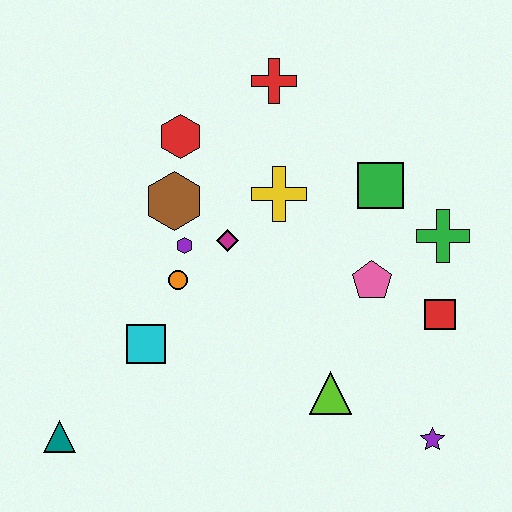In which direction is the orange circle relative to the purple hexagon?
The orange circle is below the purple hexagon.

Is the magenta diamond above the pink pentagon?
Yes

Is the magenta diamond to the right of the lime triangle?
No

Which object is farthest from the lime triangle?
The red cross is farthest from the lime triangle.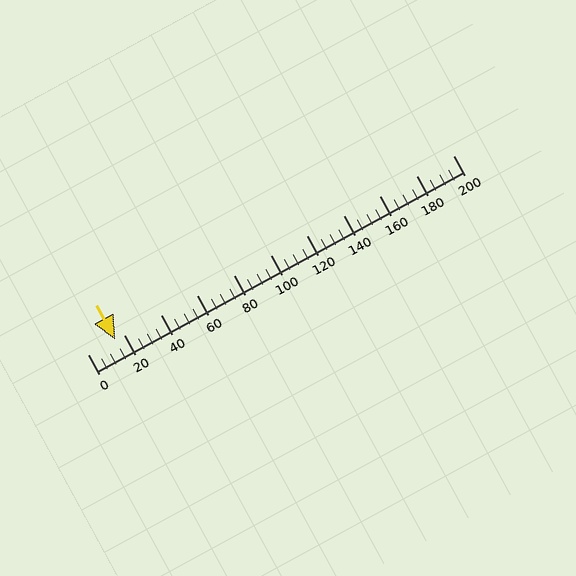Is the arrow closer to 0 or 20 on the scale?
The arrow is closer to 20.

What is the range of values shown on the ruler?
The ruler shows values from 0 to 200.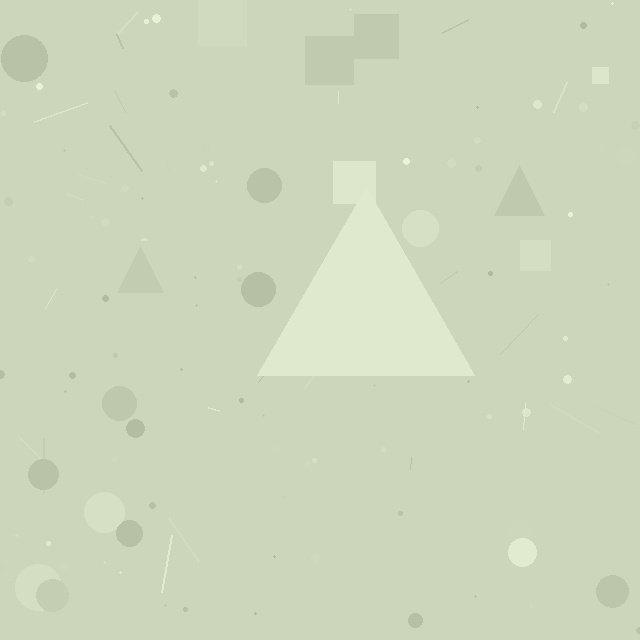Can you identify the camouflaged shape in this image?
The camouflaged shape is a triangle.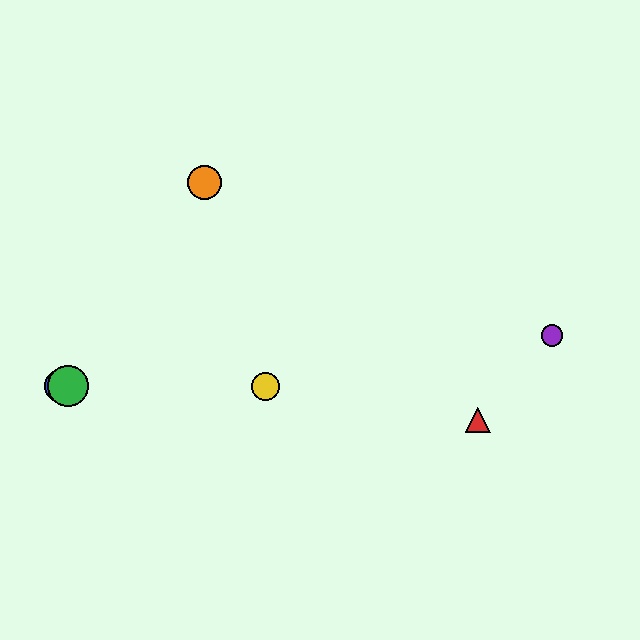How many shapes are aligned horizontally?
3 shapes (the blue circle, the green circle, the yellow circle) are aligned horizontally.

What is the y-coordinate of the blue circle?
The blue circle is at y≈386.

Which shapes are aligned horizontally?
The blue circle, the green circle, the yellow circle are aligned horizontally.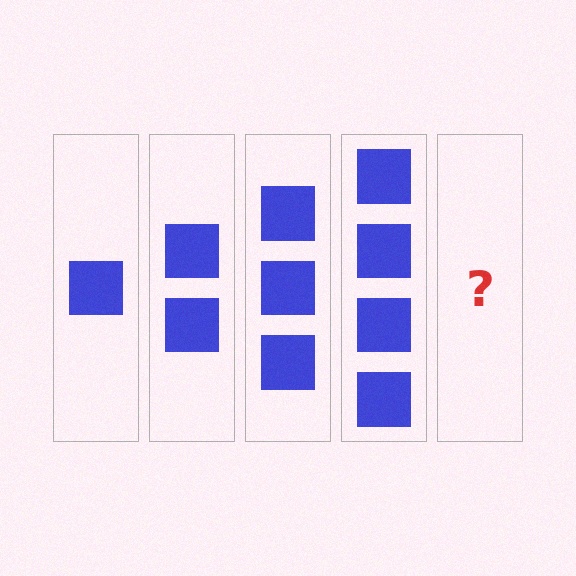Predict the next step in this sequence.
The next step is 5 squares.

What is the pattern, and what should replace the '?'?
The pattern is that each step adds one more square. The '?' should be 5 squares.